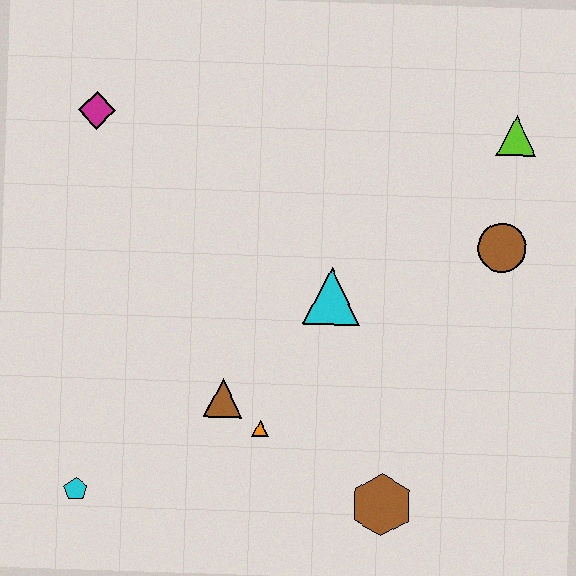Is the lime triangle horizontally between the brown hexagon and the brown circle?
No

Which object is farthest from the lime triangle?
The cyan pentagon is farthest from the lime triangle.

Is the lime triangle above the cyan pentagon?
Yes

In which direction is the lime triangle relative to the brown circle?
The lime triangle is above the brown circle.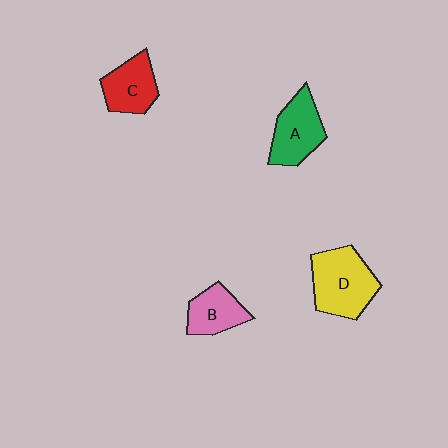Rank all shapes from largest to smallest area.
From largest to smallest: D (yellow), A (green), C (red), B (pink).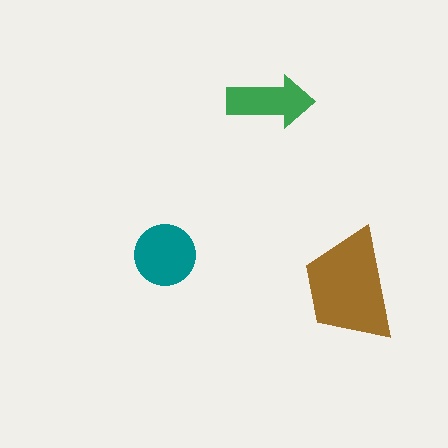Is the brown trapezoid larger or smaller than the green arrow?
Larger.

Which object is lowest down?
The brown trapezoid is bottommost.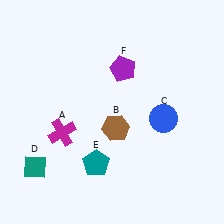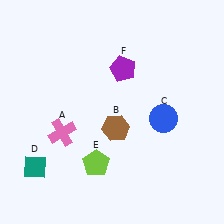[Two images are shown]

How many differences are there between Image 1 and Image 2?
There are 2 differences between the two images.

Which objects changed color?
A changed from magenta to pink. E changed from teal to lime.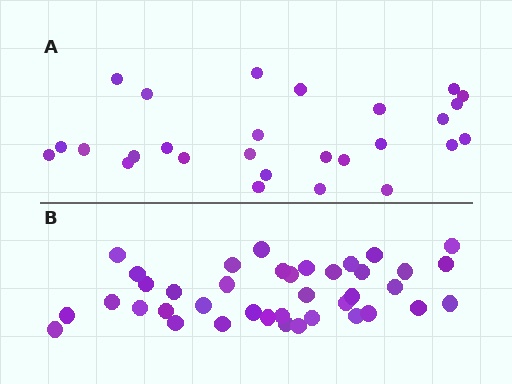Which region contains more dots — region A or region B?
Region B (the bottom region) has more dots.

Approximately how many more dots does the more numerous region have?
Region B has roughly 12 or so more dots than region A.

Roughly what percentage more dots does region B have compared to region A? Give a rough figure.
About 45% more.